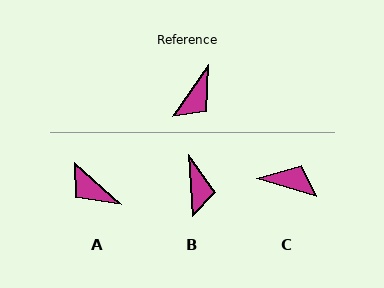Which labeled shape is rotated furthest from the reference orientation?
C, about 109 degrees away.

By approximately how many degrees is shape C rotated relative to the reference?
Approximately 109 degrees counter-clockwise.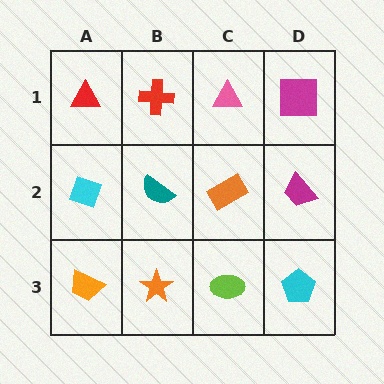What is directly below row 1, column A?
A cyan diamond.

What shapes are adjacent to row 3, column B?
A teal semicircle (row 2, column B), an orange trapezoid (row 3, column A), a lime ellipse (row 3, column C).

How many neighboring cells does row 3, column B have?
3.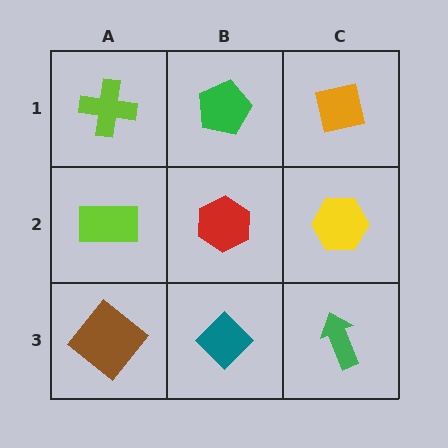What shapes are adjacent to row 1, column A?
A lime rectangle (row 2, column A), a green pentagon (row 1, column B).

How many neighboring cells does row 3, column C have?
2.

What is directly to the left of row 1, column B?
A lime cross.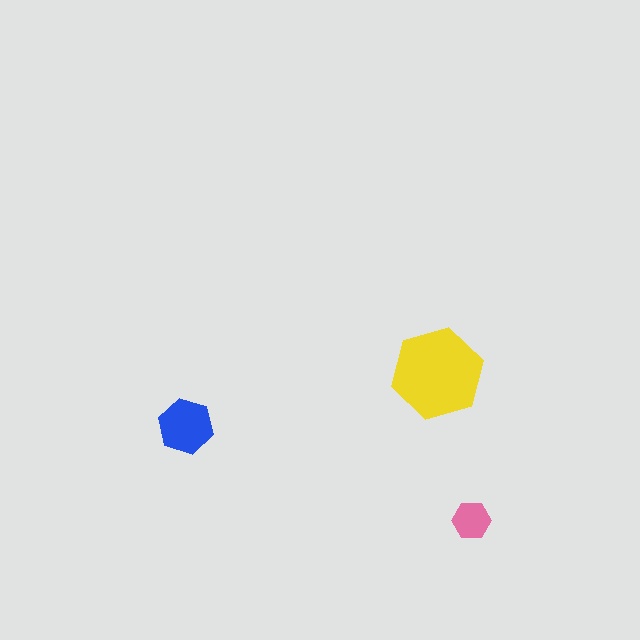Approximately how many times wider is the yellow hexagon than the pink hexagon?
About 2.5 times wider.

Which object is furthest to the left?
The blue hexagon is leftmost.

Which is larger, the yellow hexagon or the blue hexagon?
The yellow one.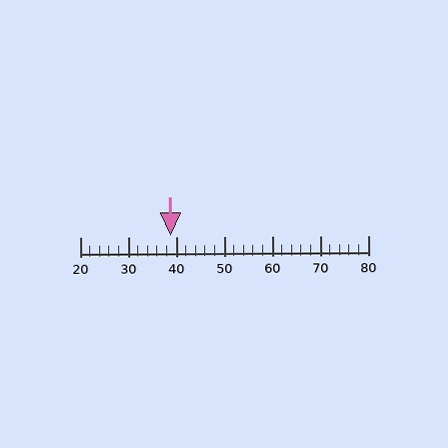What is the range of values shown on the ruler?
The ruler shows values from 20 to 80.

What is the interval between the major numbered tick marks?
The major tick marks are spaced 10 units apart.